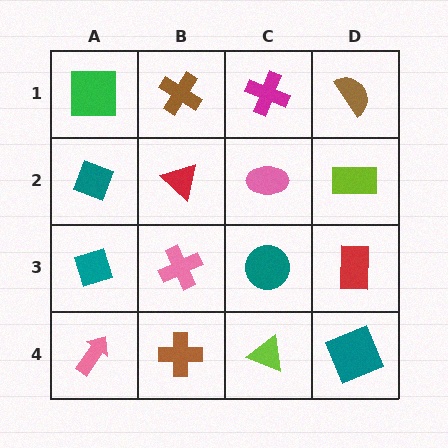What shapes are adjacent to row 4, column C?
A teal circle (row 3, column C), a brown cross (row 4, column B), a teal square (row 4, column D).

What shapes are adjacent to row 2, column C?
A magenta cross (row 1, column C), a teal circle (row 3, column C), a red triangle (row 2, column B), a lime rectangle (row 2, column D).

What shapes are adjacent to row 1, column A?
A teal diamond (row 2, column A), a brown cross (row 1, column B).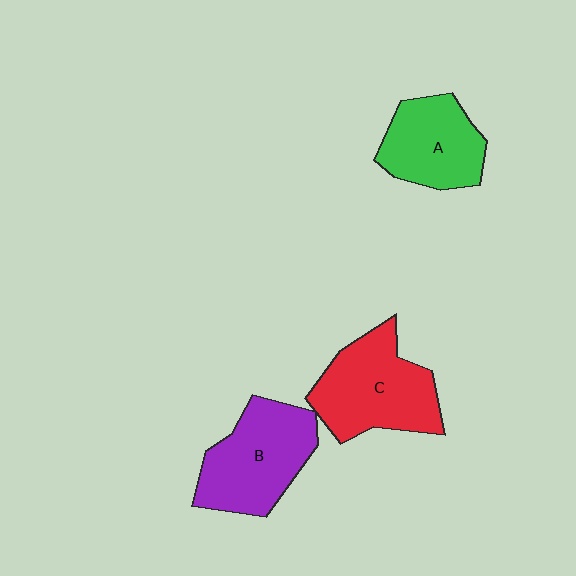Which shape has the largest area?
Shape C (red).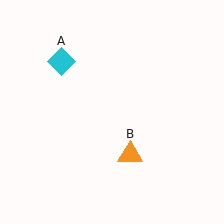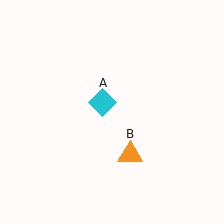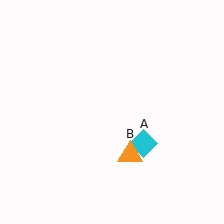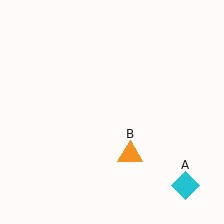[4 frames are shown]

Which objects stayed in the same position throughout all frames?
Orange triangle (object B) remained stationary.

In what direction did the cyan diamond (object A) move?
The cyan diamond (object A) moved down and to the right.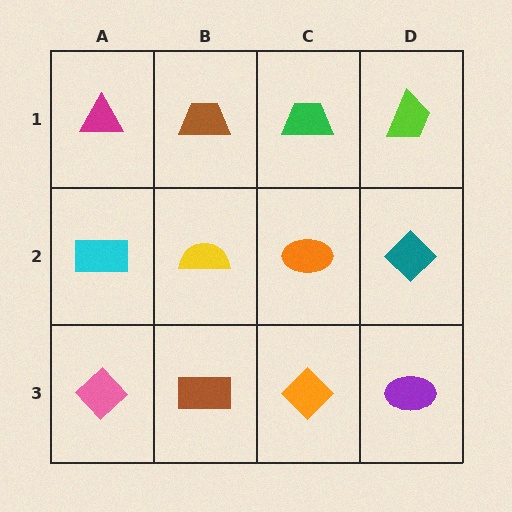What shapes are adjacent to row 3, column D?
A teal diamond (row 2, column D), an orange diamond (row 3, column C).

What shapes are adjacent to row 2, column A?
A magenta triangle (row 1, column A), a pink diamond (row 3, column A), a yellow semicircle (row 2, column B).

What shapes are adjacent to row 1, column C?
An orange ellipse (row 2, column C), a brown trapezoid (row 1, column B), a lime trapezoid (row 1, column D).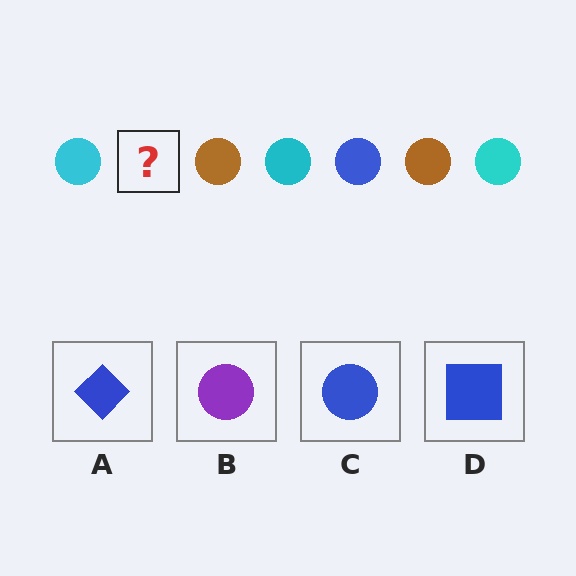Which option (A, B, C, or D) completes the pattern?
C.